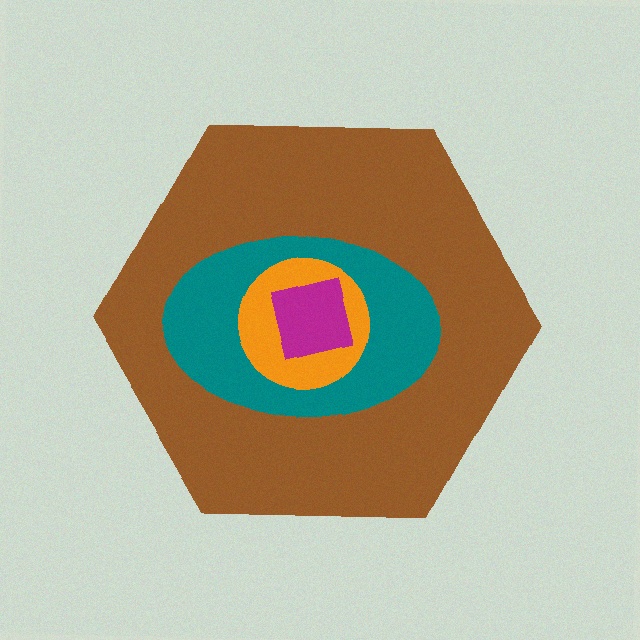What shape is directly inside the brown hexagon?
The teal ellipse.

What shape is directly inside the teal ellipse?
The orange circle.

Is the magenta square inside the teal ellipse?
Yes.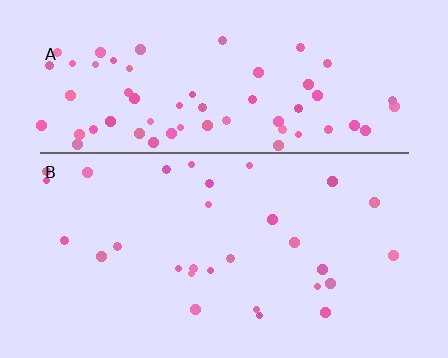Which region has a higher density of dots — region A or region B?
A (the top).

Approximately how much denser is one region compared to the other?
Approximately 2.3× — region A over region B.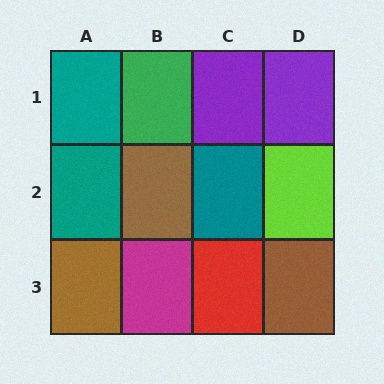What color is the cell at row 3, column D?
Brown.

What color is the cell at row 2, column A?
Teal.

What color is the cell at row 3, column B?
Magenta.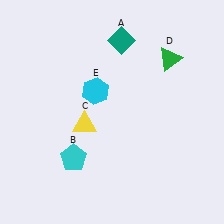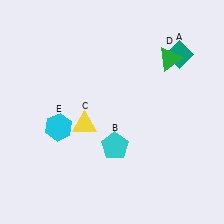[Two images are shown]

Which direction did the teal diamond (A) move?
The teal diamond (A) moved right.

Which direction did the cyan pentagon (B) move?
The cyan pentagon (B) moved right.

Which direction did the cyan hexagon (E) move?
The cyan hexagon (E) moved left.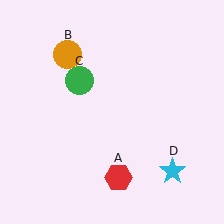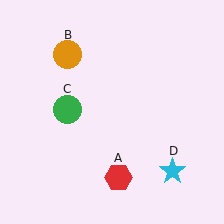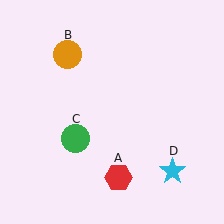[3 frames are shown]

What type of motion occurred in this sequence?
The green circle (object C) rotated counterclockwise around the center of the scene.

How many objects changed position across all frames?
1 object changed position: green circle (object C).